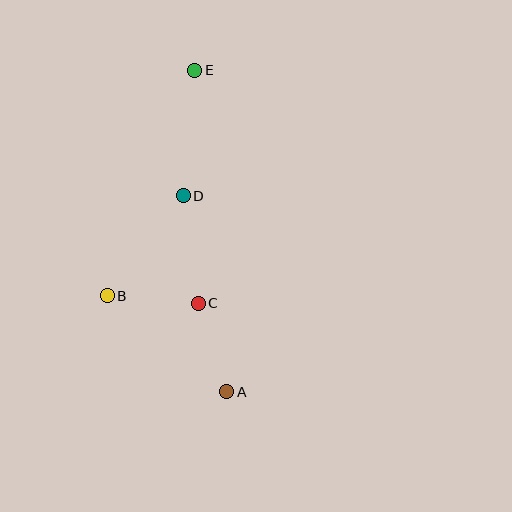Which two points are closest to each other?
Points B and C are closest to each other.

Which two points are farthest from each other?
Points A and E are farthest from each other.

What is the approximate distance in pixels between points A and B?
The distance between A and B is approximately 154 pixels.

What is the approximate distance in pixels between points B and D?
The distance between B and D is approximately 125 pixels.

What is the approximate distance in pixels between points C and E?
The distance between C and E is approximately 233 pixels.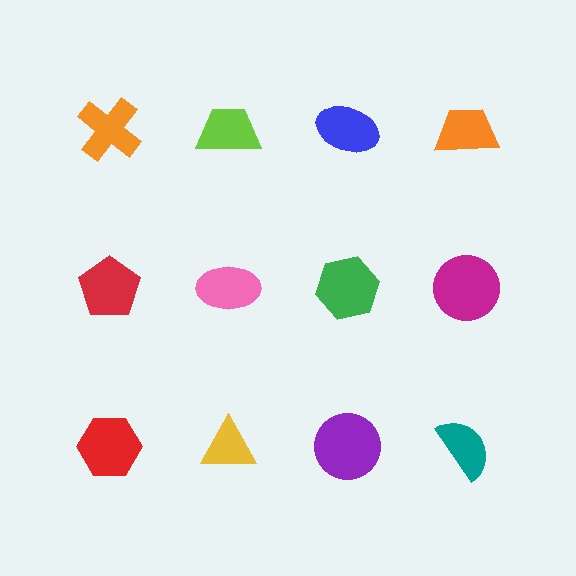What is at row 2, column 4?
A magenta circle.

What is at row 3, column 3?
A purple circle.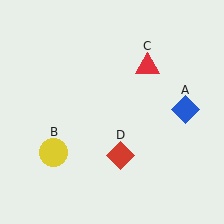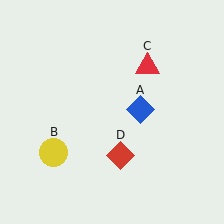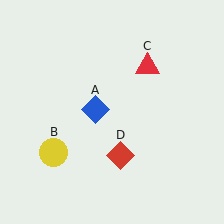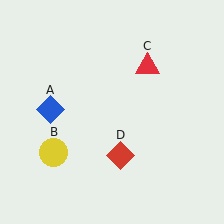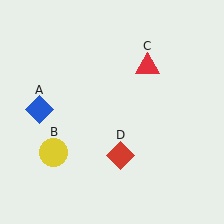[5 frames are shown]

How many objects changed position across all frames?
1 object changed position: blue diamond (object A).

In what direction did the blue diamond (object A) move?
The blue diamond (object A) moved left.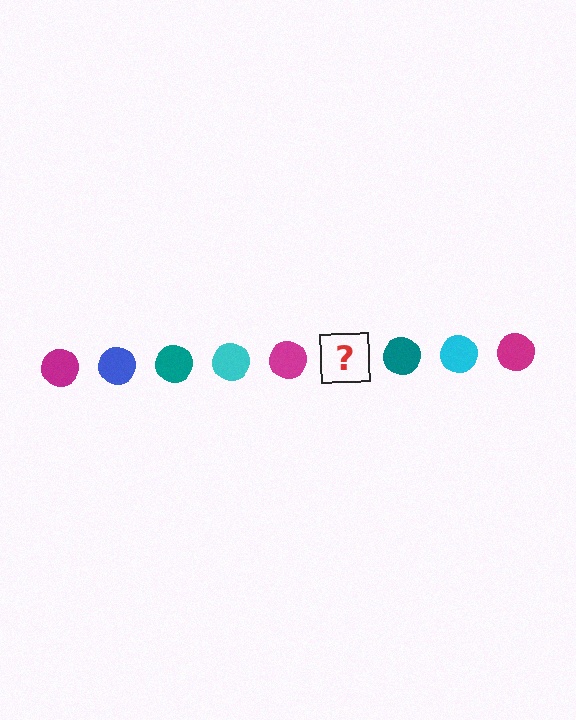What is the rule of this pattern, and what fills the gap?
The rule is that the pattern cycles through magenta, blue, teal, cyan circles. The gap should be filled with a blue circle.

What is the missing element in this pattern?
The missing element is a blue circle.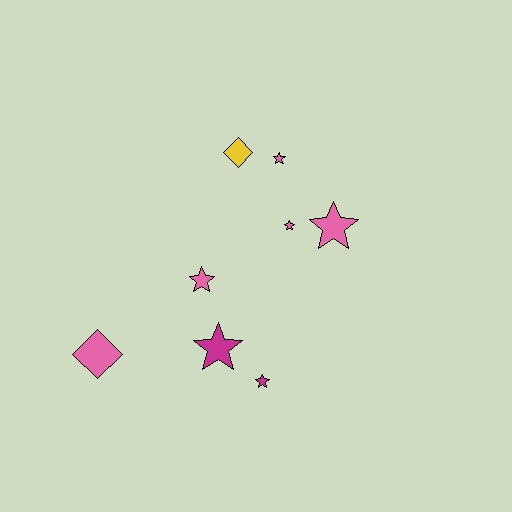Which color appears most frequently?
Pink, with 5 objects.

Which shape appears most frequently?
Star, with 6 objects.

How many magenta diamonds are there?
There are no magenta diamonds.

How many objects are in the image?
There are 8 objects.